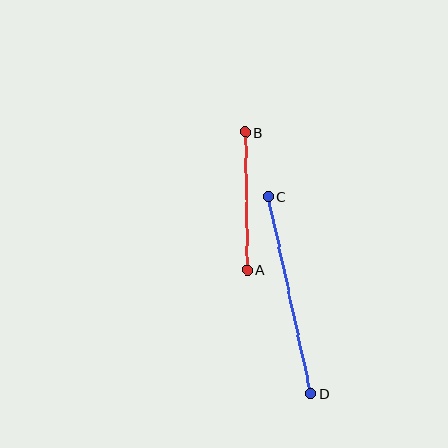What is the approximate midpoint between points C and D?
The midpoint is at approximately (289, 295) pixels.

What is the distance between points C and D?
The distance is approximately 202 pixels.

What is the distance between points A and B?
The distance is approximately 138 pixels.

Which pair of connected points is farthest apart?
Points C and D are farthest apart.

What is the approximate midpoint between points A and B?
The midpoint is at approximately (246, 201) pixels.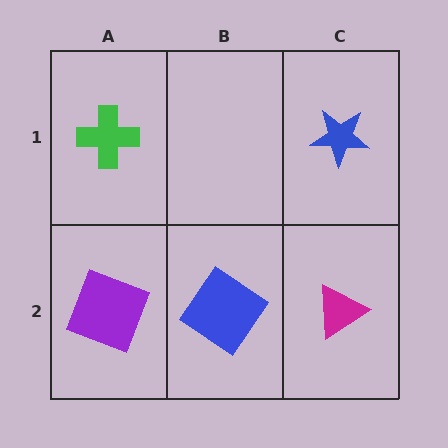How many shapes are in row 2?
3 shapes.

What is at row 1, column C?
A blue star.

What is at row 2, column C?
A magenta triangle.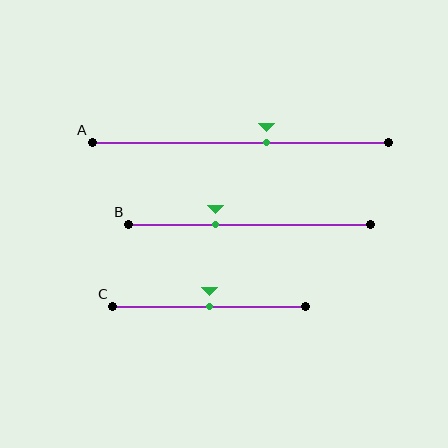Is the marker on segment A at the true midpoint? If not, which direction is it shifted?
No, the marker on segment A is shifted to the right by about 9% of the segment length.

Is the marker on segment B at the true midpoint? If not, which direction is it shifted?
No, the marker on segment B is shifted to the left by about 14% of the segment length.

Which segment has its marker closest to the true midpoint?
Segment C has its marker closest to the true midpoint.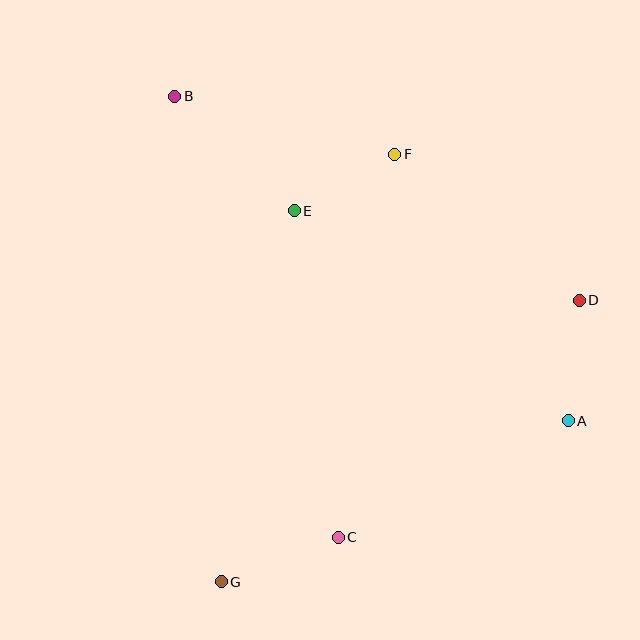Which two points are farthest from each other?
Points A and B are farthest from each other.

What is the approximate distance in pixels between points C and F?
The distance between C and F is approximately 387 pixels.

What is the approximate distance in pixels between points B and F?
The distance between B and F is approximately 228 pixels.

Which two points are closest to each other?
Points E and F are closest to each other.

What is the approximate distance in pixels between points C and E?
The distance between C and E is approximately 330 pixels.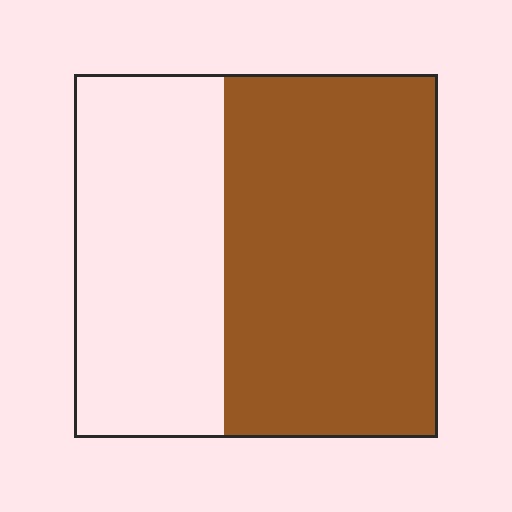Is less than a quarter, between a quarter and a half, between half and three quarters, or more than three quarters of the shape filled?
Between half and three quarters.